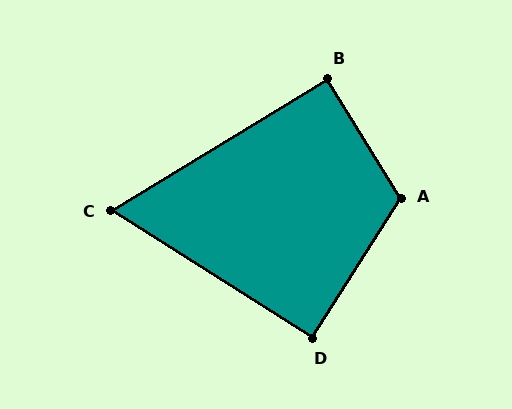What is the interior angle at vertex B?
Approximately 90 degrees (approximately right).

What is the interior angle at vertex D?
Approximately 90 degrees (approximately right).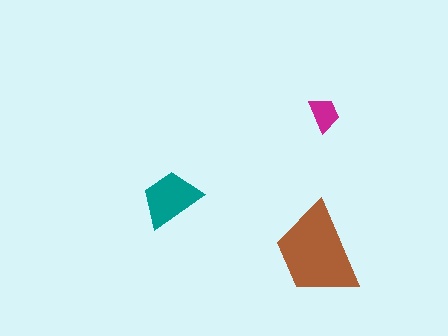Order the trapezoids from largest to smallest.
the brown one, the teal one, the magenta one.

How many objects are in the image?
There are 3 objects in the image.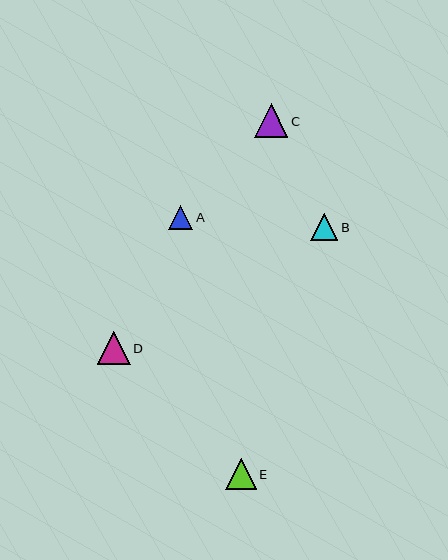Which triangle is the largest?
Triangle C is the largest with a size of approximately 34 pixels.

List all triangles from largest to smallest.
From largest to smallest: C, D, E, B, A.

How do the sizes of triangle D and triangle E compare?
Triangle D and triangle E are approximately the same size.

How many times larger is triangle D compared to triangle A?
Triangle D is approximately 1.3 times the size of triangle A.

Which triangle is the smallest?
Triangle A is the smallest with a size of approximately 25 pixels.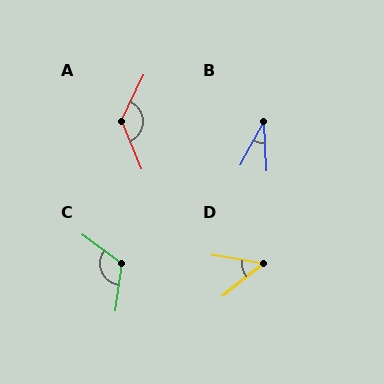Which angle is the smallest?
B, at approximately 31 degrees.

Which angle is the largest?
A, at approximately 132 degrees.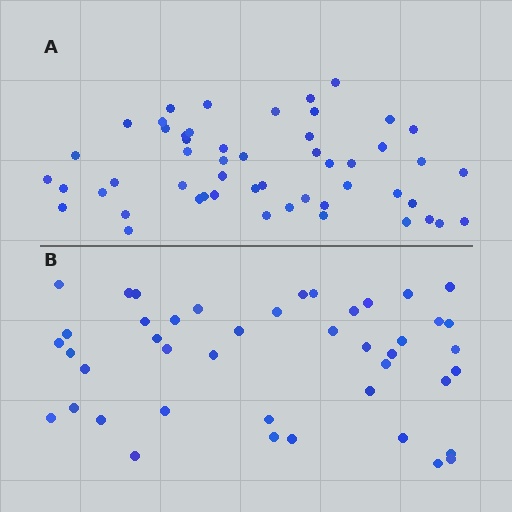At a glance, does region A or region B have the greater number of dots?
Region A (the top region) has more dots.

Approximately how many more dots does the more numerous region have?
Region A has roughly 8 or so more dots than region B.